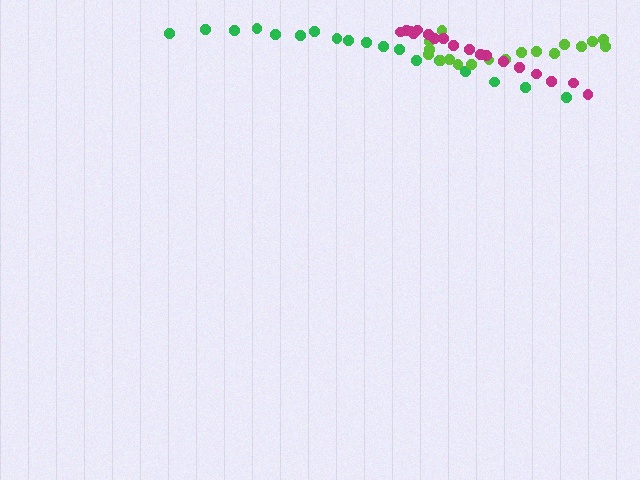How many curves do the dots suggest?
There are 3 distinct paths.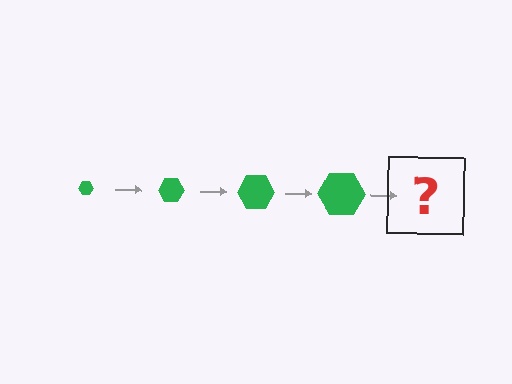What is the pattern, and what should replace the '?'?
The pattern is that the hexagon gets progressively larger each step. The '?' should be a green hexagon, larger than the previous one.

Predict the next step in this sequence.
The next step is a green hexagon, larger than the previous one.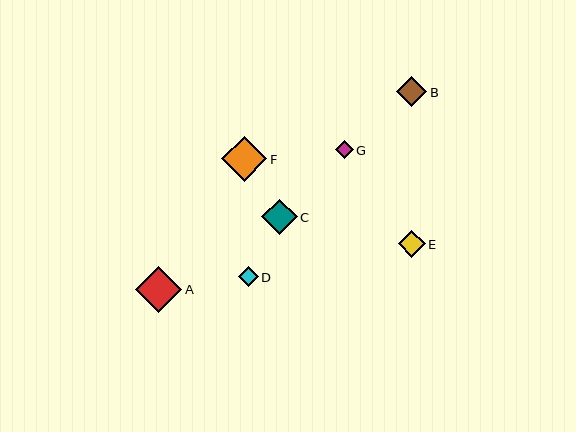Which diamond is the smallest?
Diamond G is the smallest with a size of approximately 18 pixels.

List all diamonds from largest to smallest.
From largest to smallest: A, F, C, B, E, D, G.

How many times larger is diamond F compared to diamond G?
Diamond F is approximately 2.5 times the size of diamond G.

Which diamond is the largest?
Diamond A is the largest with a size of approximately 47 pixels.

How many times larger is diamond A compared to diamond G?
Diamond A is approximately 2.6 times the size of diamond G.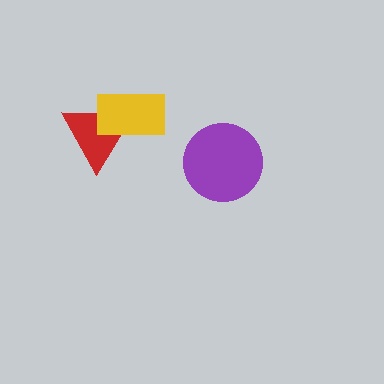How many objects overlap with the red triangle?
1 object overlaps with the red triangle.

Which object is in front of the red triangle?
The yellow rectangle is in front of the red triangle.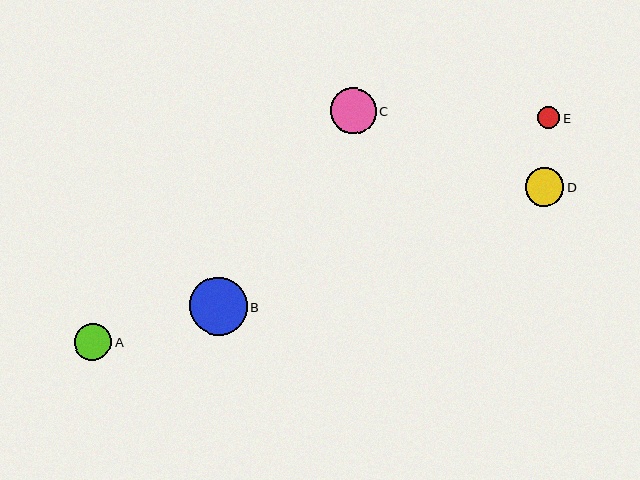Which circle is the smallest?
Circle E is the smallest with a size of approximately 22 pixels.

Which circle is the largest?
Circle B is the largest with a size of approximately 58 pixels.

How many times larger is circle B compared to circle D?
Circle B is approximately 1.5 times the size of circle D.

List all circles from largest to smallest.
From largest to smallest: B, C, D, A, E.